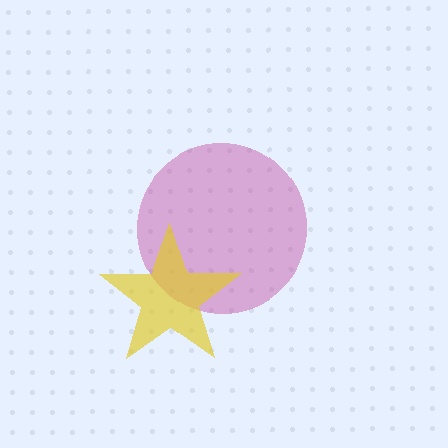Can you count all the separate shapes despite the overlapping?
Yes, there are 2 separate shapes.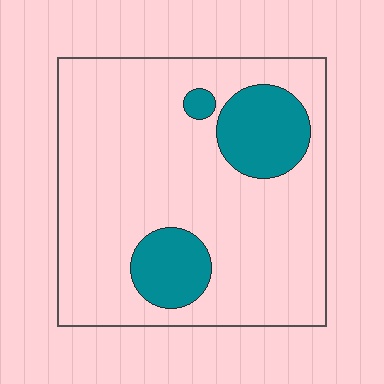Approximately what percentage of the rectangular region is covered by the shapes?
Approximately 20%.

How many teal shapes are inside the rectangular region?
3.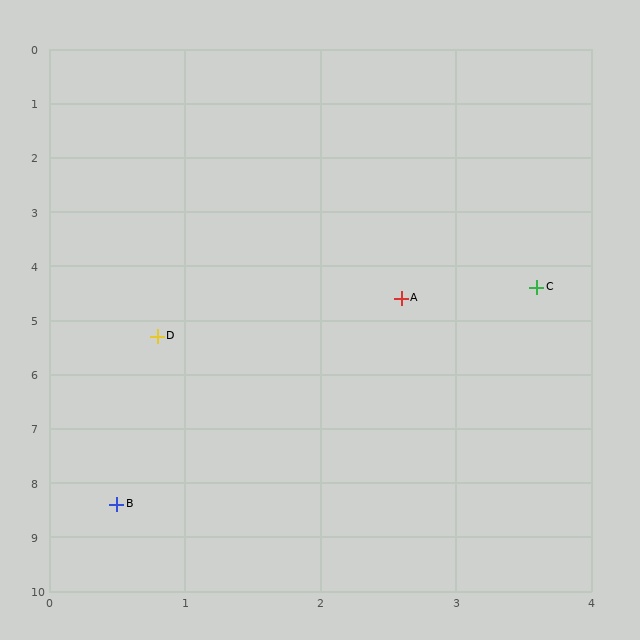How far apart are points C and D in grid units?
Points C and D are about 2.9 grid units apart.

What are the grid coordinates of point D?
Point D is at approximately (0.8, 5.3).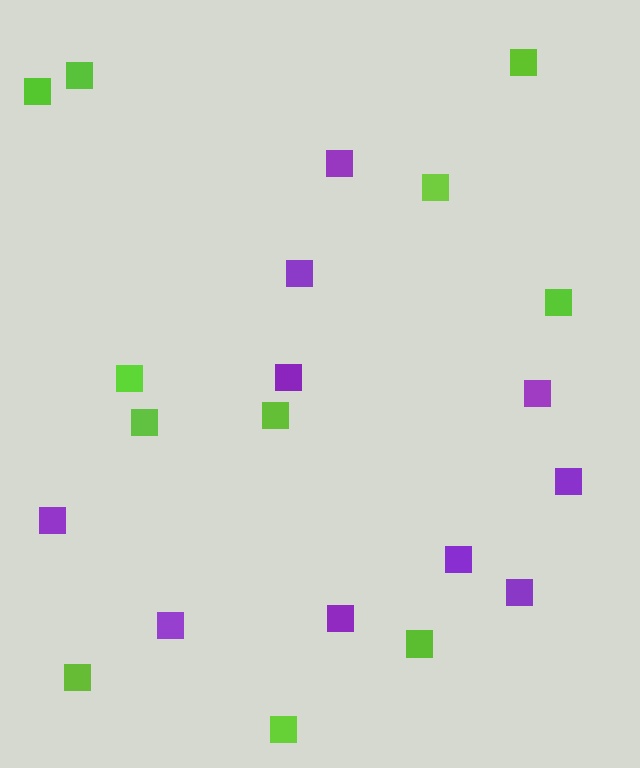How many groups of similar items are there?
There are 2 groups: one group of purple squares (10) and one group of lime squares (11).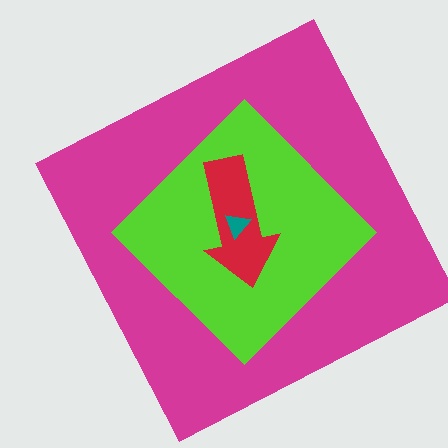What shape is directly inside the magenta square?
The lime diamond.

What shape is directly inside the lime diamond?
The red arrow.